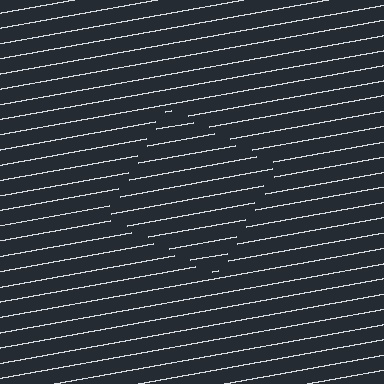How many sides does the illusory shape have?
4 sides — the line-ends trace a square.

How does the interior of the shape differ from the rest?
The interior of the shape contains the same grating, shifted by half a period — the contour is defined by the phase discontinuity where line-ends from the inner and outer gratings abut.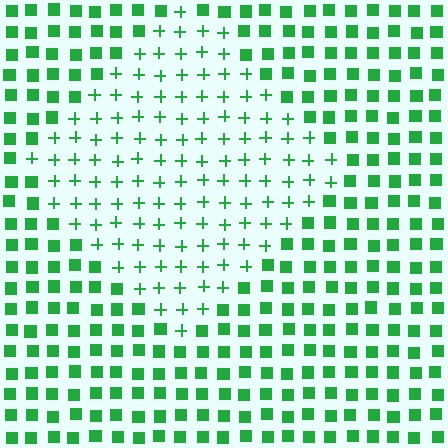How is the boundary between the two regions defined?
The boundary is defined by a change in element shape: plus signs inside vs. squares outside. All elements share the same color and spacing.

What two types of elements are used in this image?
The image uses plus signs inside the diamond region and squares outside it.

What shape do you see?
I see a diamond.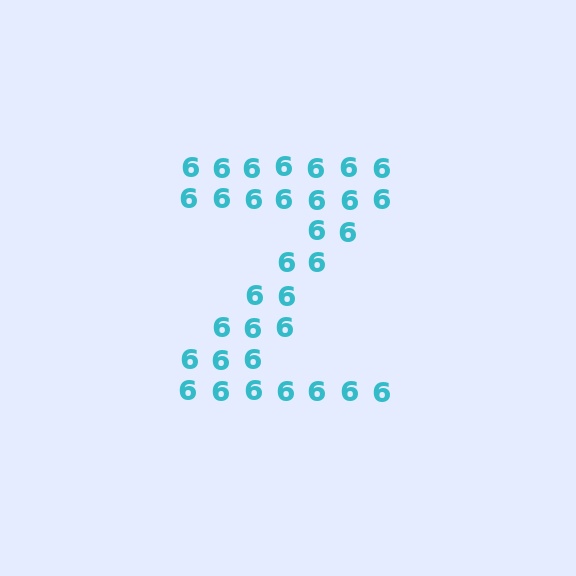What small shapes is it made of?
It is made of small digit 6's.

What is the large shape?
The large shape is the letter Z.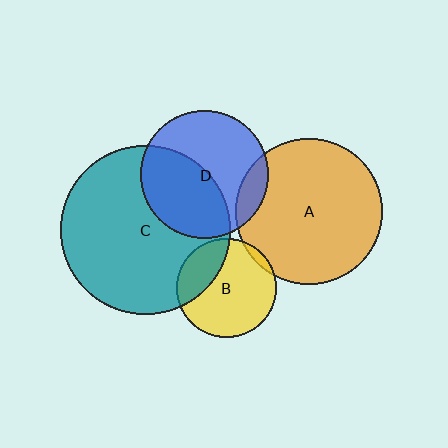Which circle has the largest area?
Circle C (teal).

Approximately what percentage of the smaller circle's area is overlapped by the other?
Approximately 5%.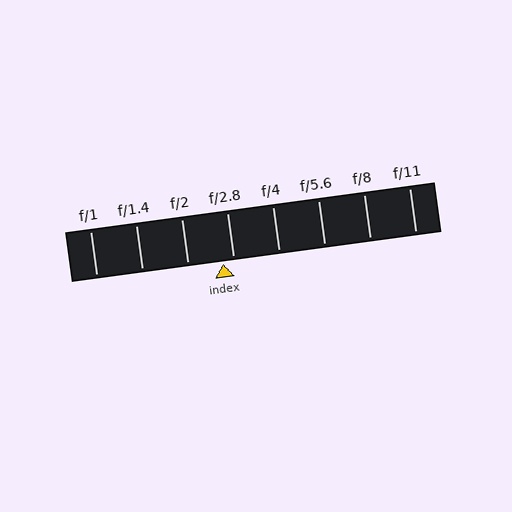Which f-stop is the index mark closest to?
The index mark is closest to f/2.8.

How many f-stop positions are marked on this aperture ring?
There are 8 f-stop positions marked.